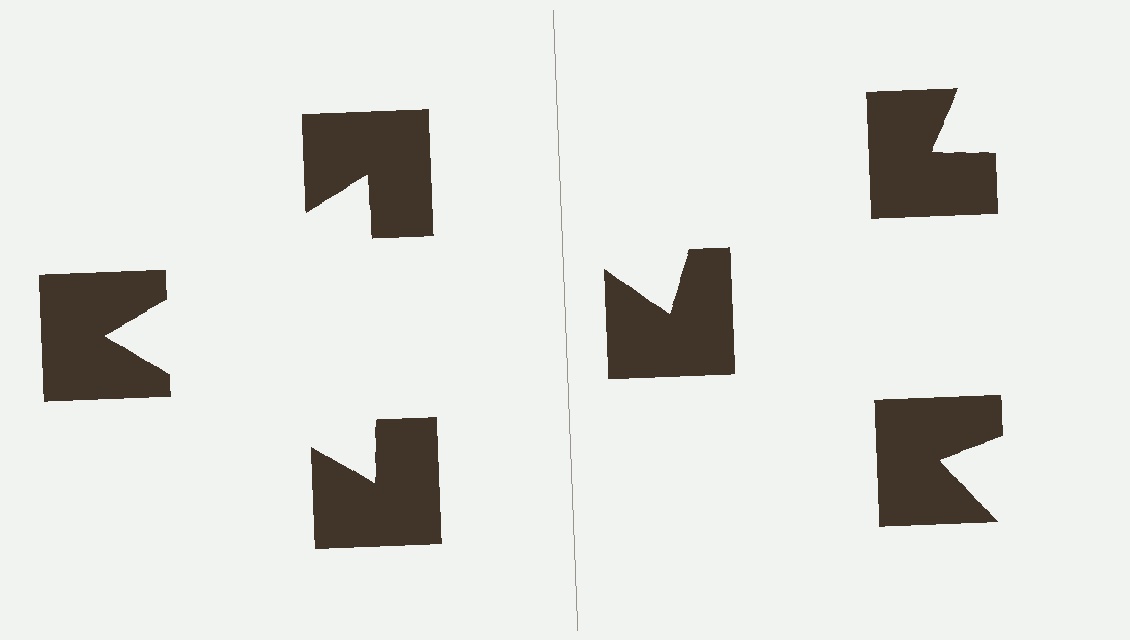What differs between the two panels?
The notched squares are positioned identically on both sides; only the wedge orientations differ. On the left they align to a triangle; on the right they are misaligned.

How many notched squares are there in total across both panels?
6 — 3 on each side.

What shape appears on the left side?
An illusory triangle.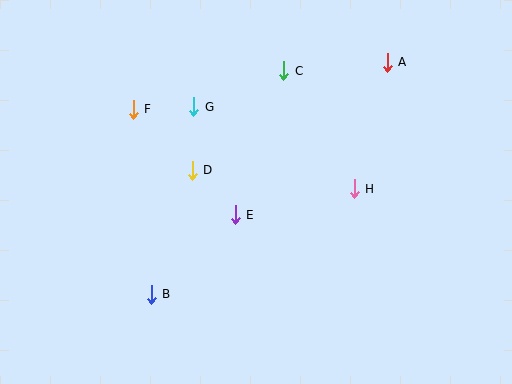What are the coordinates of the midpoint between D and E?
The midpoint between D and E is at (214, 193).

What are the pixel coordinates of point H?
Point H is at (354, 189).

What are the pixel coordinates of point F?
Point F is at (133, 109).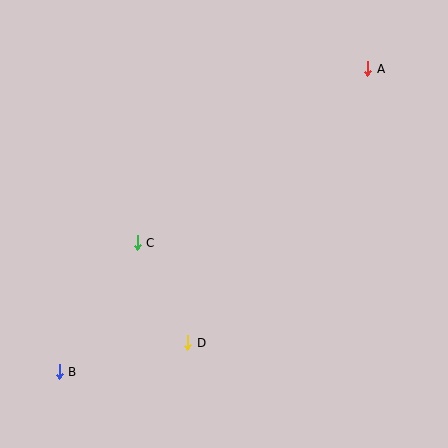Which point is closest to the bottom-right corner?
Point D is closest to the bottom-right corner.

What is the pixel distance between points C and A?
The distance between C and A is 289 pixels.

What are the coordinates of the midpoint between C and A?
The midpoint between C and A is at (253, 156).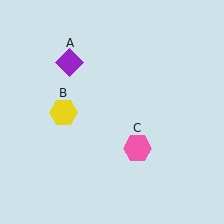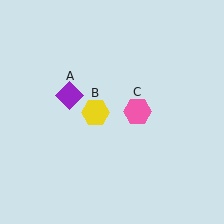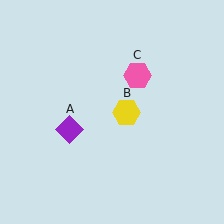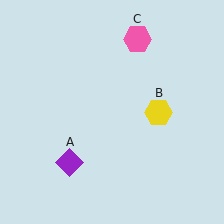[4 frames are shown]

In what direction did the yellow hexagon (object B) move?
The yellow hexagon (object B) moved right.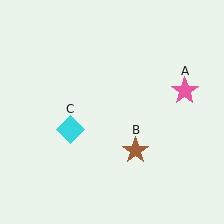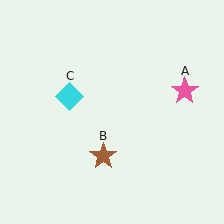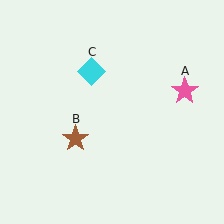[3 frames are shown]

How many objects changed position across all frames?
2 objects changed position: brown star (object B), cyan diamond (object C).